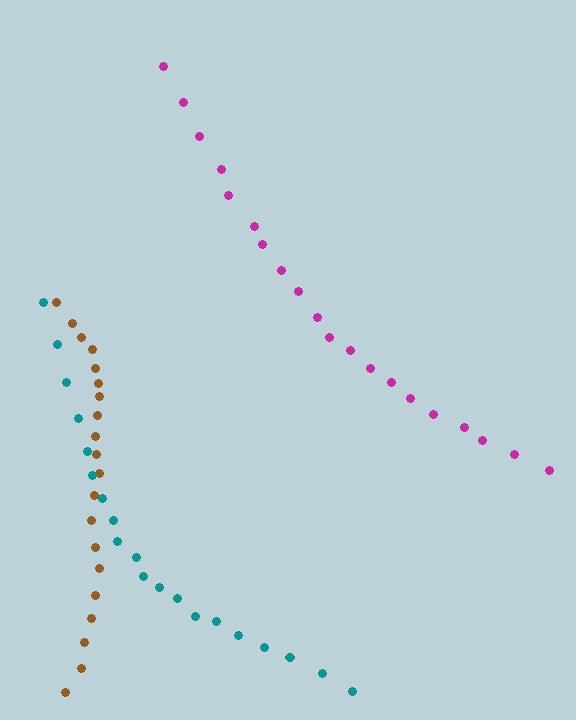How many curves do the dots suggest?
There are 3 distinct paths.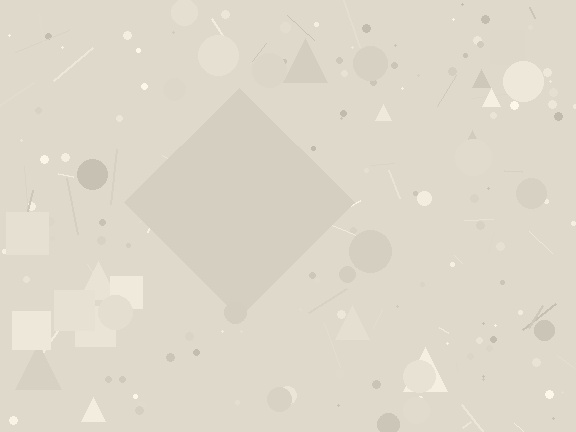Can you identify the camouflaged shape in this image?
The camouflaged shape is a diamond.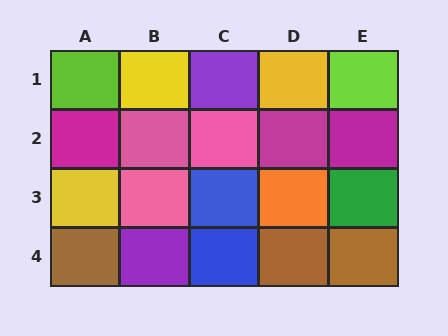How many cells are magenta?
3 cells are magenta.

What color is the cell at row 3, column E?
Green.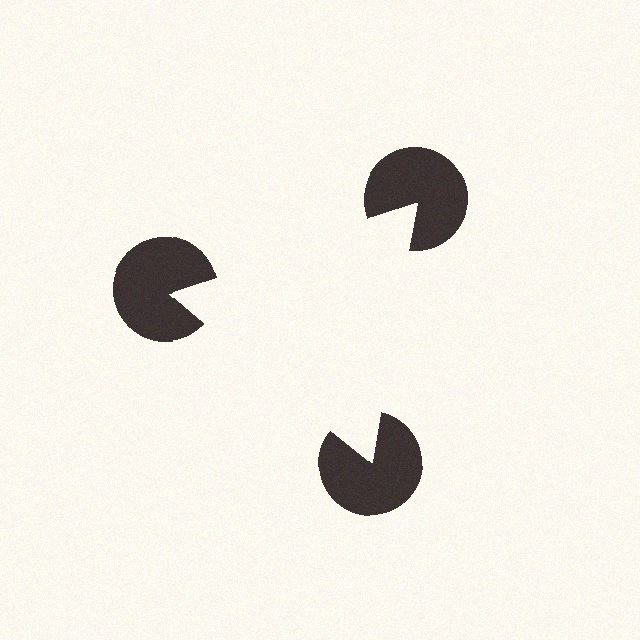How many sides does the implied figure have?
3 sides.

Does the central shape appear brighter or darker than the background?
It typically appears slightly brighter than the background, even though no actual brightness change is drawn.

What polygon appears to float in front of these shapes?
An illusory triangle — its edges are inferred from the aligned wedge cuts in the pac-man discs, not physically drawn.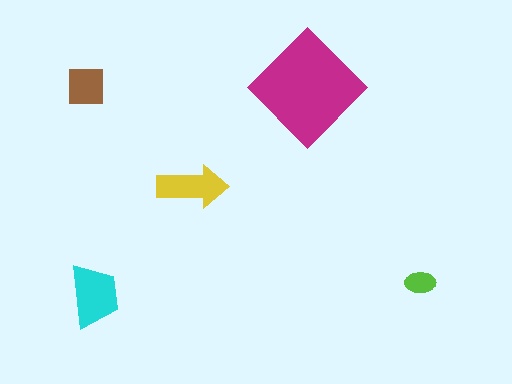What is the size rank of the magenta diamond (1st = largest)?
1st.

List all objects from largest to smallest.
The magenta diamond, the cyan trapezoid, the yellow arrow, the brown square, the lime ellipse.